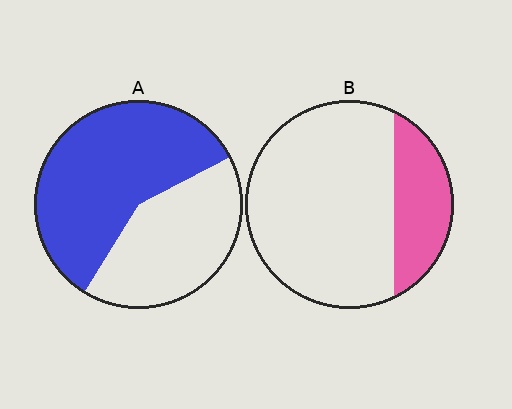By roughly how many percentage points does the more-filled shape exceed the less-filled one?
By roughly 35 percentage points (A over B).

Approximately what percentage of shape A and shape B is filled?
A is approximately 60% and B is approximately 25%.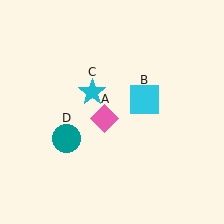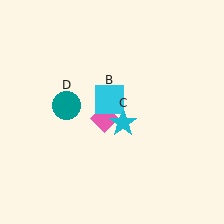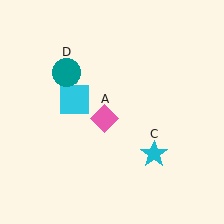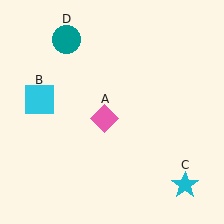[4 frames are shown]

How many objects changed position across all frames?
3 objects changed position: cyan square (object B), cyan star (object C), teal circle (object D).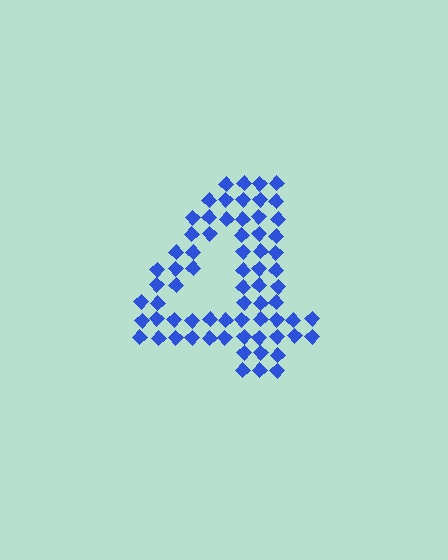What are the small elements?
The small elements are diamonds.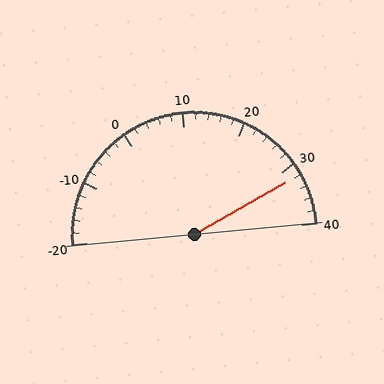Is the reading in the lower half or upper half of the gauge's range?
The reading is in the upper half of the range (-20 to 40).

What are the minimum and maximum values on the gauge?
The gauge ranges from -20 to 40.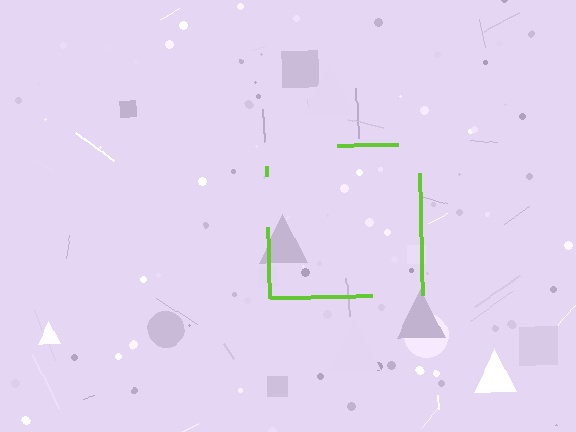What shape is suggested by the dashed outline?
The dashed outline suggests a square.